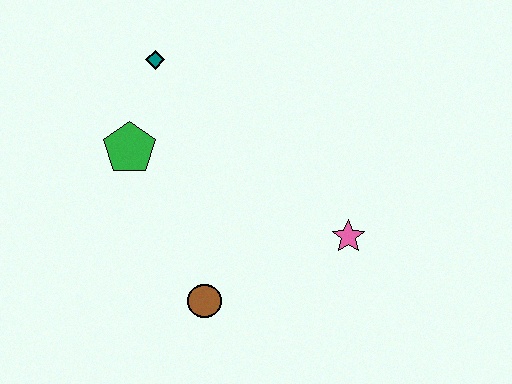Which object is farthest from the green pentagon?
The pink star is farthest from the green pentagon.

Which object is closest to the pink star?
The brown circle is closest to the pink star.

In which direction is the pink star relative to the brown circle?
The pink star is to the right of the brown circle.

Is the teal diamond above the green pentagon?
Yes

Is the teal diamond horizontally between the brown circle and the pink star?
No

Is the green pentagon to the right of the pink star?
No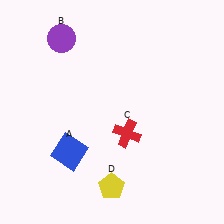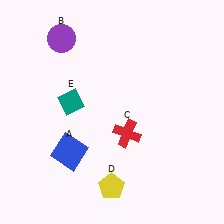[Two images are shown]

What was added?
A teal diamond (E) was added in Image 2.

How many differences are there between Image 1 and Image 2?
There is 1 difference between the two images.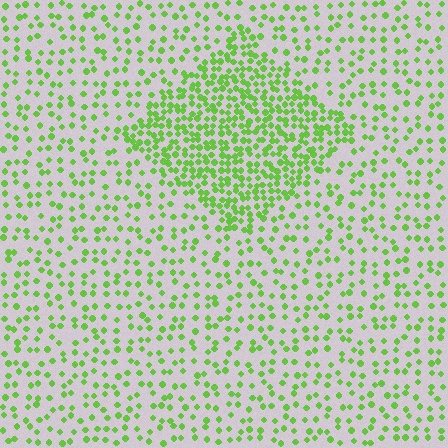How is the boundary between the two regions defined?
The boundary is defined by a change in element density (approximately 2.4x ratio). All elements are the same color, size, and shape.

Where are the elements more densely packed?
The elements are more densely packed inside the diamond boundary.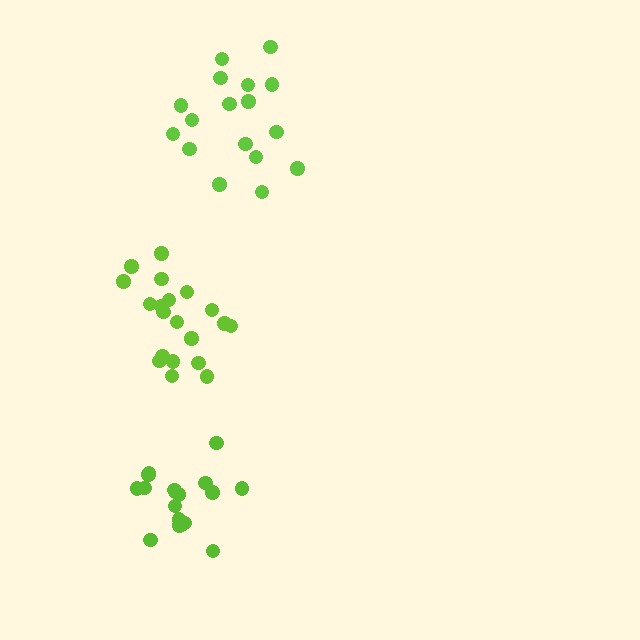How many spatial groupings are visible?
There are 3 spatial groupings.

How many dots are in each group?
Group 1: 17 dots, Group 2: 18 dots, Group 3: 20 dots (55 total).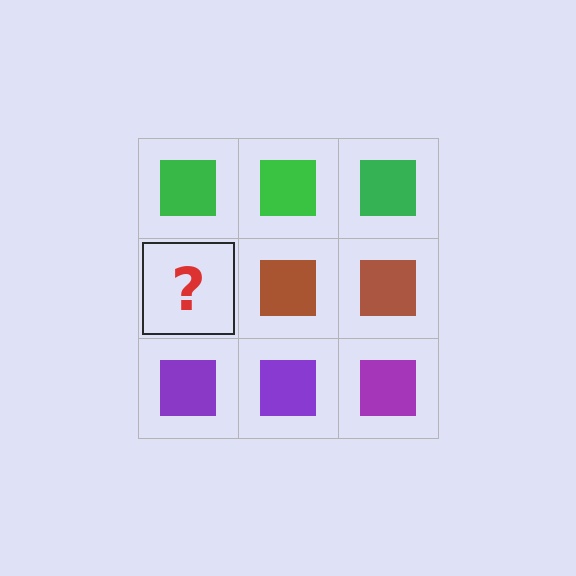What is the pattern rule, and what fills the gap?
The rule is that each row has a consistent color. The gap should be filled with a brown square.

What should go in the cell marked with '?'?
The missing cell should contain a brown square.